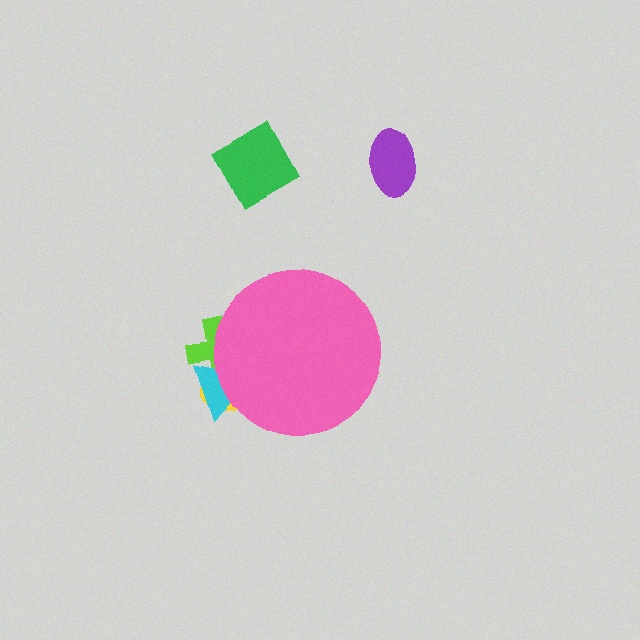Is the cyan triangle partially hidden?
Yes, the cyan triangle is partially hidden behind the pink circle.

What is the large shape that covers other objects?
A pink circle.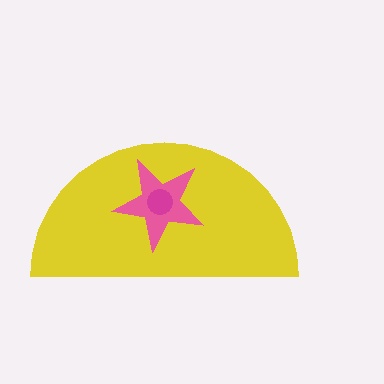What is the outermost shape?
The yellow semicircle.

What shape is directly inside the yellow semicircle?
The pink star.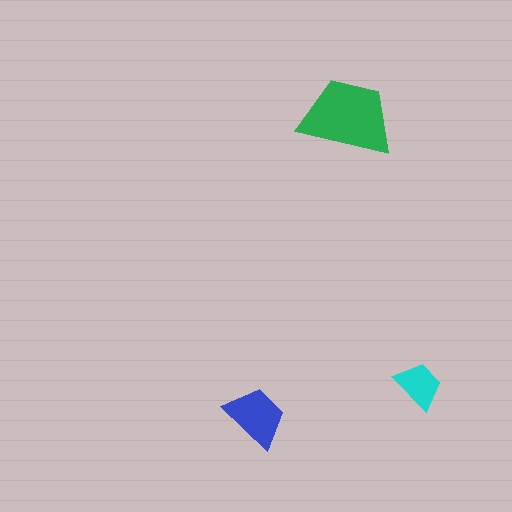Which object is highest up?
The green trapezoid is topmost.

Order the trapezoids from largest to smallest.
the green one, the blue one, the cyan one.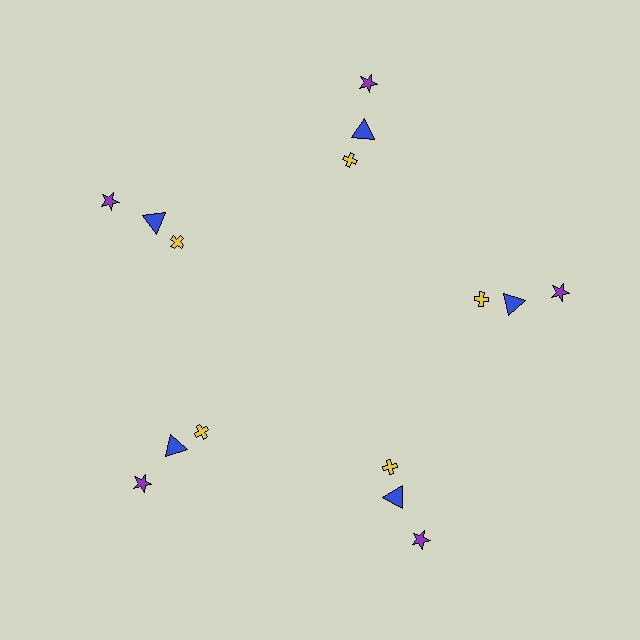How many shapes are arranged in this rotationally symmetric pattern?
There are 15 shapes, arranged in 5 groups of 3.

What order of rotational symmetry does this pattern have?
This pattern has 5-fold rotational symmetry.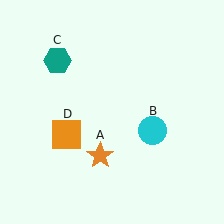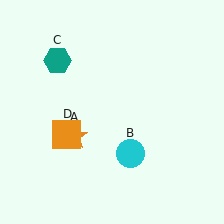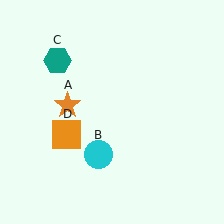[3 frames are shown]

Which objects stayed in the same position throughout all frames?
Teal hexagon (object C) and orange square (object D) remained stationary.